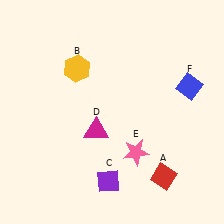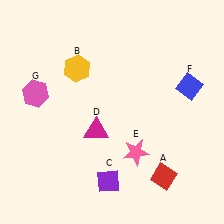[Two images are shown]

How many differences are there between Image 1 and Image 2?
There is 1 difference between the two images.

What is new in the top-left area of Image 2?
A pink hexagon (G) was added in the top-left area of Image 2.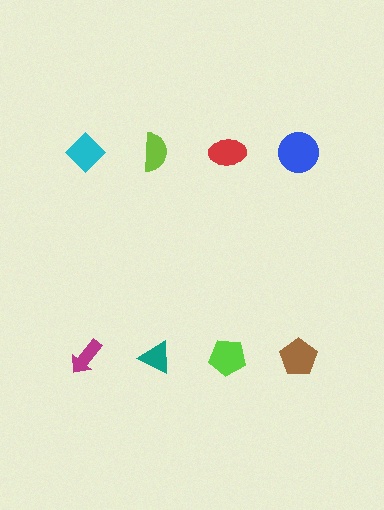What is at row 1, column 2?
A lime semicircle.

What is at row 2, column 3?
A lime pentagon.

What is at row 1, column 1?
A cyan diamond.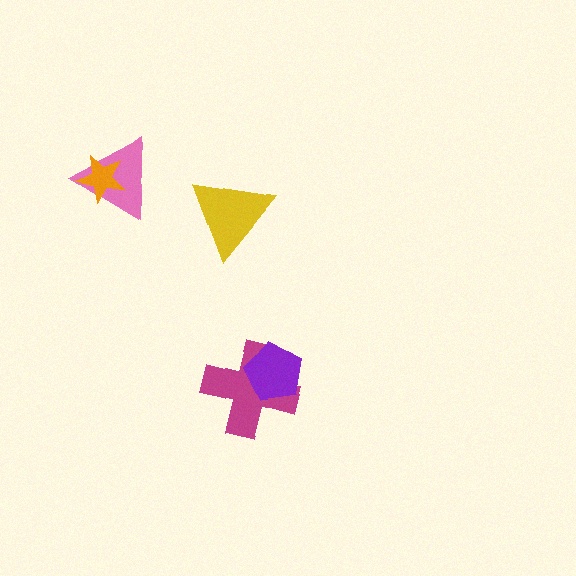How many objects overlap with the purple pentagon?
1 object overlaps with the purple pentagon.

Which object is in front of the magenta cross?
The purple pentagon is in front of the magenta cross.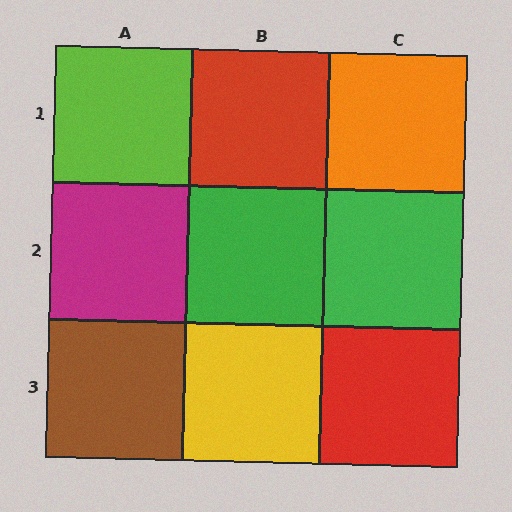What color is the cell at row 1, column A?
Lime.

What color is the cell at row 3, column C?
Red.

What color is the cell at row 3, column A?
Brown.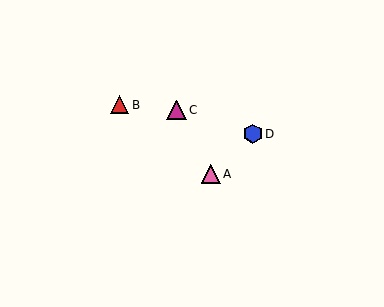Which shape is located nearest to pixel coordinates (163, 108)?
The magenta triangle (labeled C) at (176, 110) is nearest to that location.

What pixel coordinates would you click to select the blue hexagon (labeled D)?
Click at (253, 134) to select the blue hexagon D.